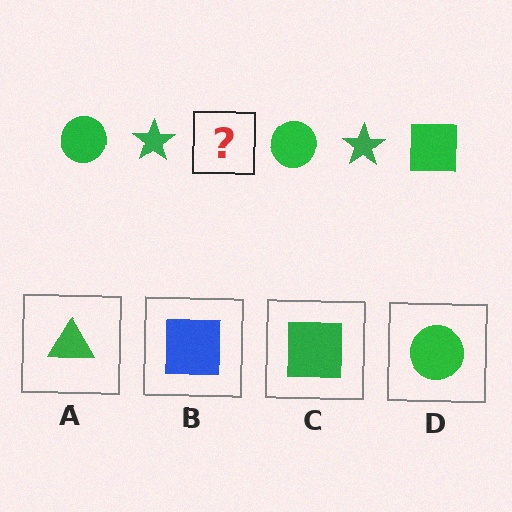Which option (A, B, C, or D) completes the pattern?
C.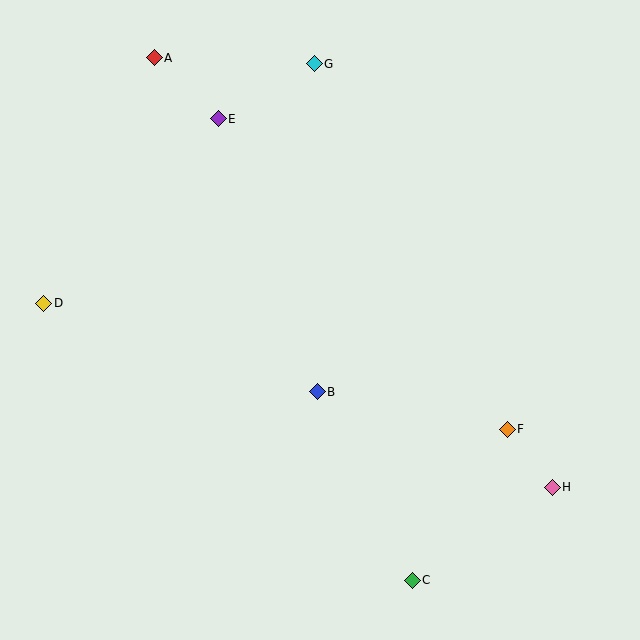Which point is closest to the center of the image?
Point B at (317, 392) is closest to the center.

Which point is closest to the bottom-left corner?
Point D is closest to the bottom-left corner.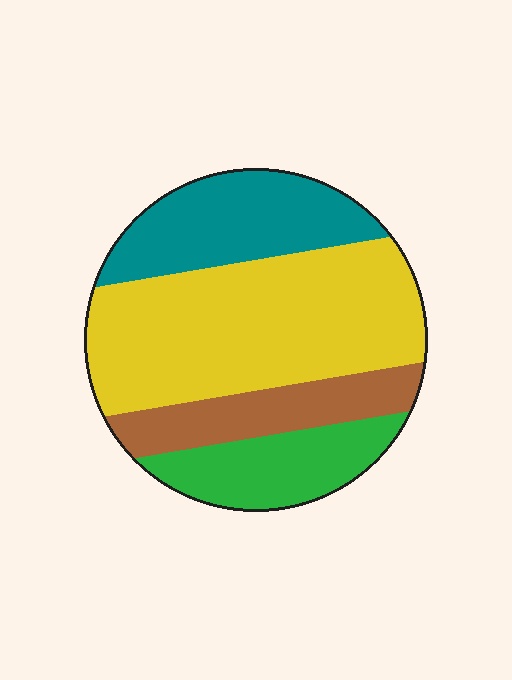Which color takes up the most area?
Yellow, at roughly 45%.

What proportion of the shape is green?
Green takes up about one sixth (1/6) of the shape.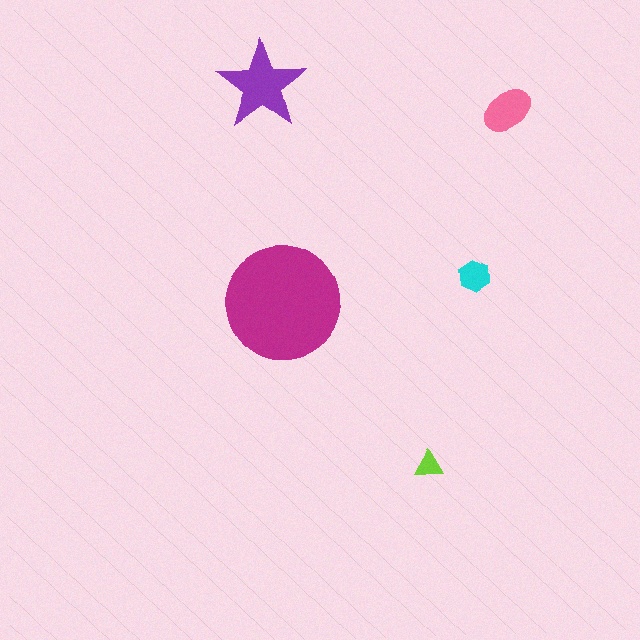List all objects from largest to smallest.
The magenta circle, the purple star, the pink ellipse, the cyan hexagon, the lime triangle.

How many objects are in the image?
There are 5 objects in the image.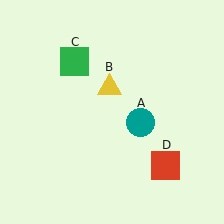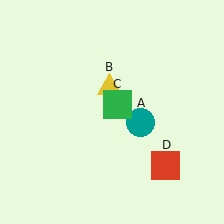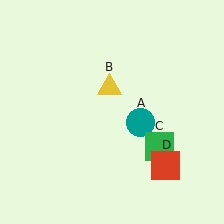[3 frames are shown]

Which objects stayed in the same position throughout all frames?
Teal circle (object A) and yellow triangle (object B) and red square (object D) remained stationary.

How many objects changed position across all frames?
1 object changed position: green square (object C).